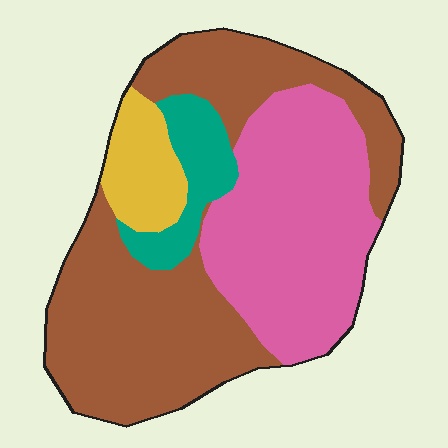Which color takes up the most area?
Brown, at roughly 45%.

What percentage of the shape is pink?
Pink takes up between a third and a half of the shape.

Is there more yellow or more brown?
Brown.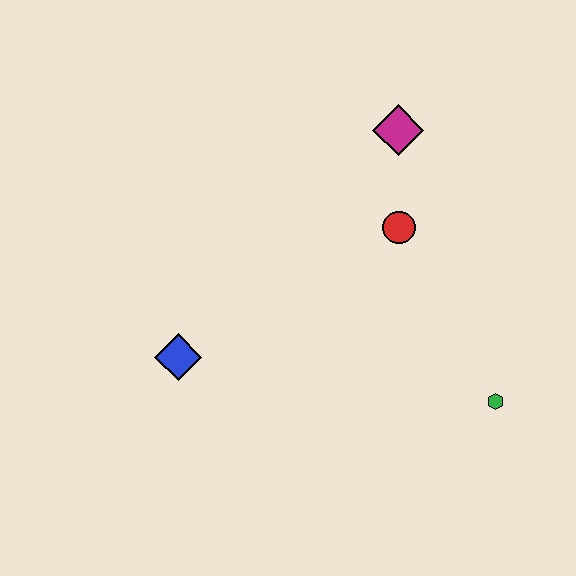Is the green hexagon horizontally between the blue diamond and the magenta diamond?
No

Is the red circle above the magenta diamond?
No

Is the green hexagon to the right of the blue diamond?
Yes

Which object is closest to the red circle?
The magenta diamond is closest to the red circle.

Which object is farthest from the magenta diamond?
The blue diamond is farthest from the magenta diamond.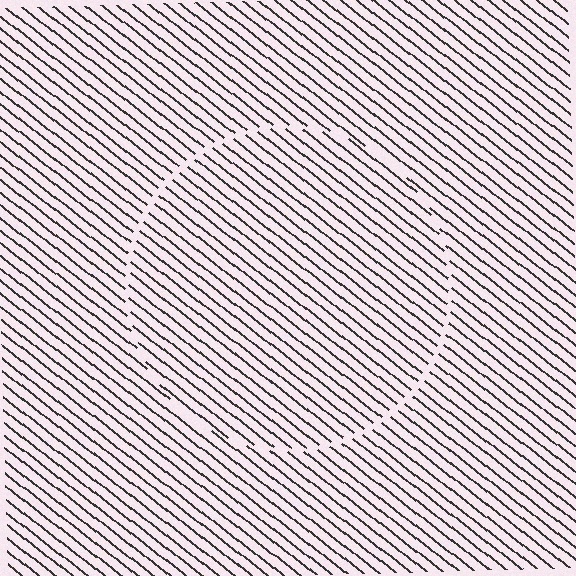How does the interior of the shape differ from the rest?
The interior of the shape contains the same grating, shifted by half a period — the contour is defined by the phase discontinuity where line-ends from the inner and outer gratings abut.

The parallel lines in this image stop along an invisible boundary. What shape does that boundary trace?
An illusory circle. The interior of the shape contains the same grating, shifted by half a period — the contour is defined by the phase discontinuity where line-ends from the inner and outer gratings abut.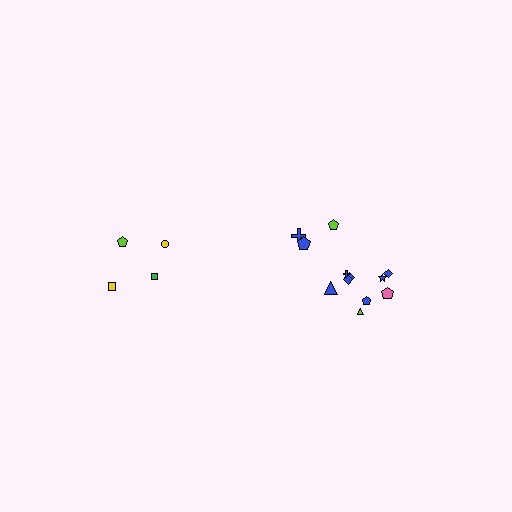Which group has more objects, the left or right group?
The right group.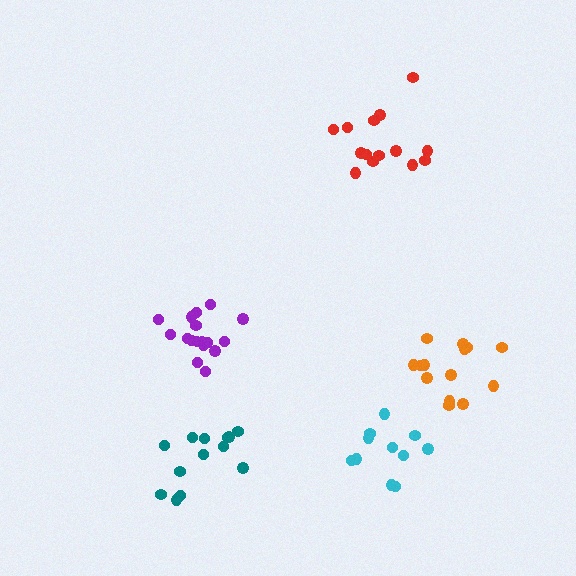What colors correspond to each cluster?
The clusters are colored: purple, cyan, red, orange, teal.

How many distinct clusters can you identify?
There are 5 distinct clusters.